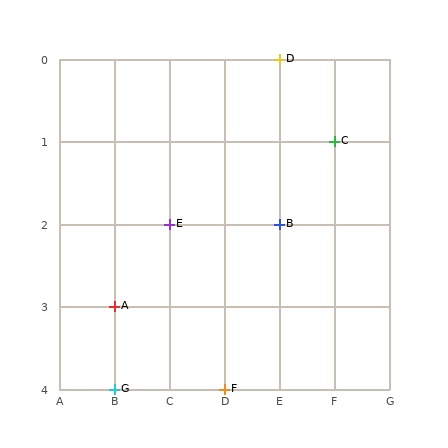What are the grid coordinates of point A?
Point A is at grid coordinates (B, 3).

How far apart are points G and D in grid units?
Points G and D are 3 columns and 4 rows apart (about 5.0 grid units diagonally).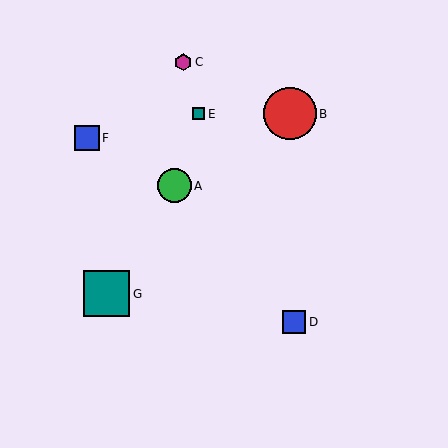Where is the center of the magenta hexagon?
The center of the magenta hexagon is at (183, 62).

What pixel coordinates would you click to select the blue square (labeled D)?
Click at (294, 322) to select the blue square D.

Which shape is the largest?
The red circle (labeled B) is the largest.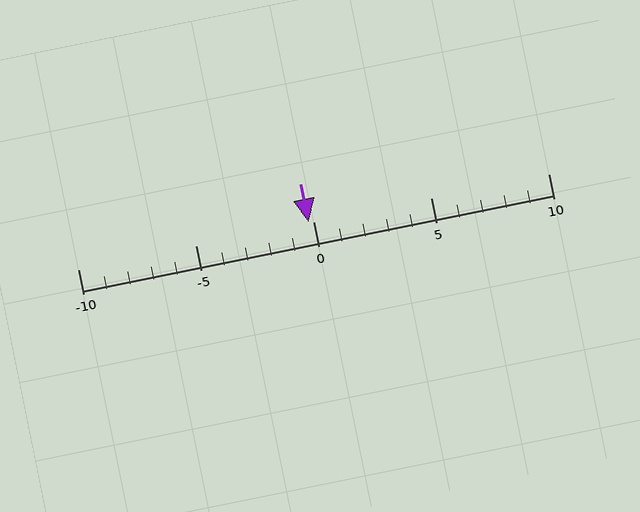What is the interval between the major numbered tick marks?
The major tick marks are spaced 5 units apart.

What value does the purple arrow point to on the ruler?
The purple arrow points to approximately 0.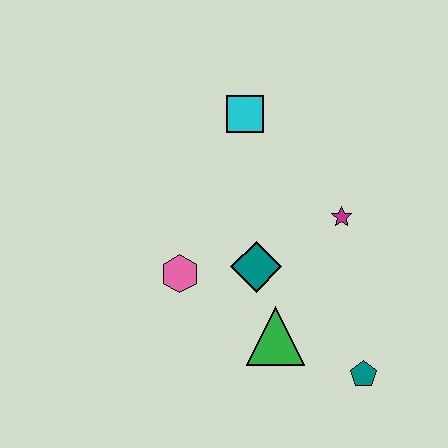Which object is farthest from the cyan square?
The teal pentagon is farthest from the cyan square.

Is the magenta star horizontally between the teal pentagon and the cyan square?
Yes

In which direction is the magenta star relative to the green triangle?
The magenta star is above the green triangle.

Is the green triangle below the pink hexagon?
Yes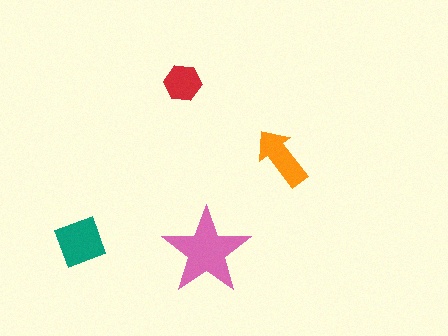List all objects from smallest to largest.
The red hexagon, the orange arrow, the teal square, the pink star.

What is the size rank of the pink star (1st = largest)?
1st.